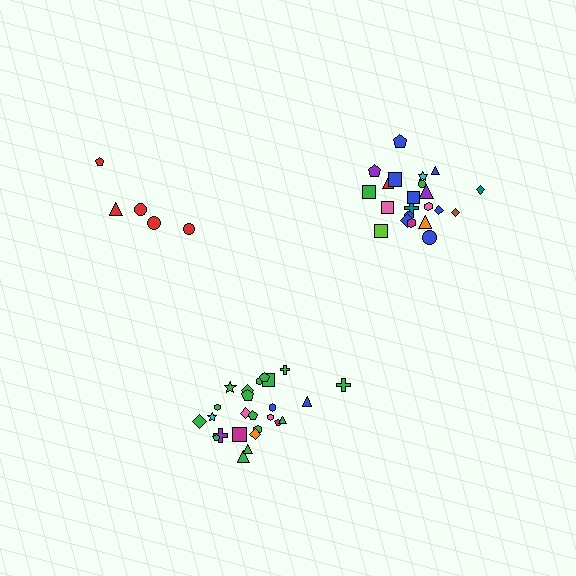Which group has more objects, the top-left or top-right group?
The top-right group.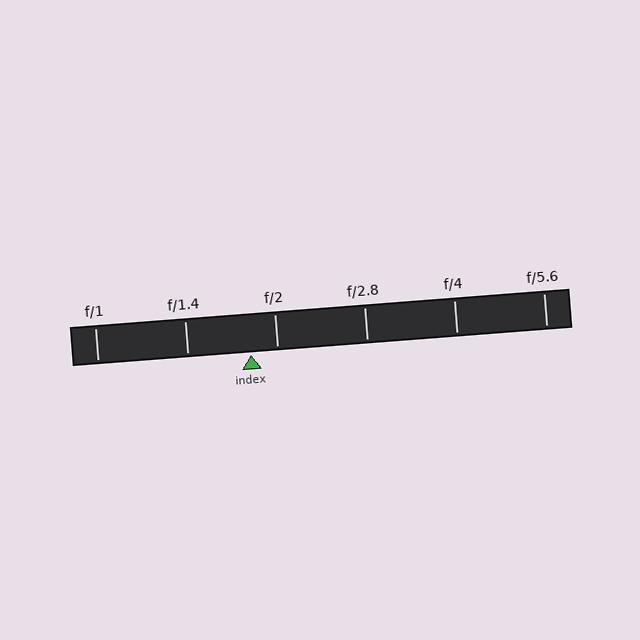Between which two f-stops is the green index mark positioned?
The index mark is between f/1.4 and f/2.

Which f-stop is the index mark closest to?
The index mark is closest to f/2.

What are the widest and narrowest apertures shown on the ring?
The widest aperture shown is f/1 and the narrowest is f/5.6.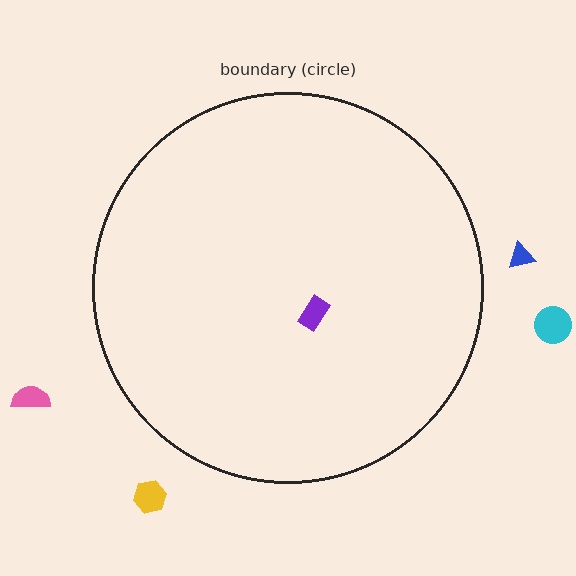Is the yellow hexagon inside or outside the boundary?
Outside.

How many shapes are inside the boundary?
1 inside, 4 outside.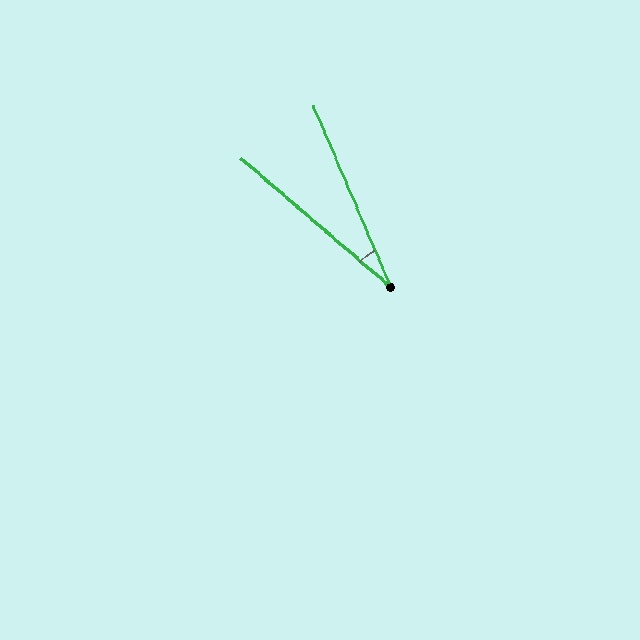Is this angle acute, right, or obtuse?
It is acute.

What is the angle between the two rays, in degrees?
Approximately 26 degrees.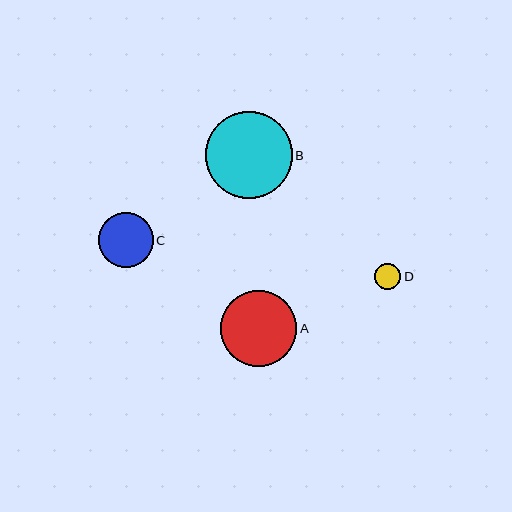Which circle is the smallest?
Circle D is the smallest with a size of approximately 26 pixels.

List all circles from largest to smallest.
From largest to smallest: B, A, C, D.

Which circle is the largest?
Circle B is the largest with a size of approximately 87 pixels.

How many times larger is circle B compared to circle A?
Circle B is approximately 1.1 times the size of circle A.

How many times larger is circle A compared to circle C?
Circle A is approximately 1.4 times the size of circle C.